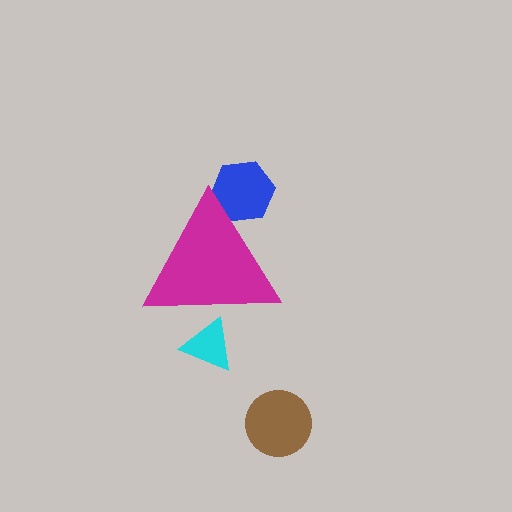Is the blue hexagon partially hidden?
Yes, the blue hexagon is partially hidden behind the magenta triangle.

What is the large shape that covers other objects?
A magenta triangle.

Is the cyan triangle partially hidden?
Yes, the cyan triangle is partially hidden behind the magenta triangle.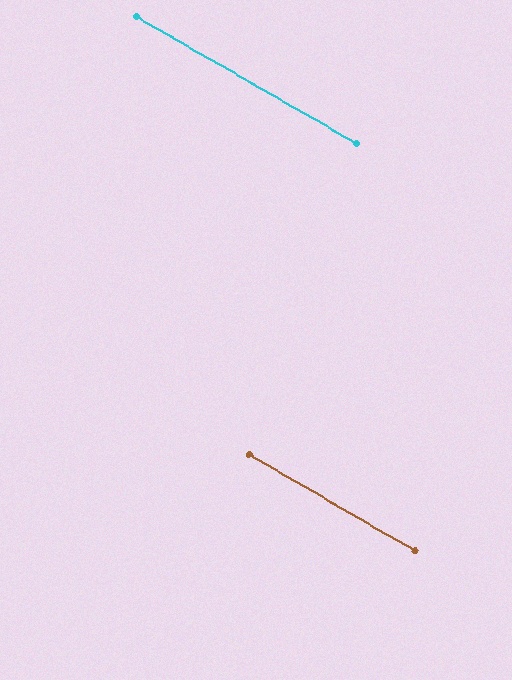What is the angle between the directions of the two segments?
Approximately 0 degrees.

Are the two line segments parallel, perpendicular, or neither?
Parallel — their directions differ by only 0.5°.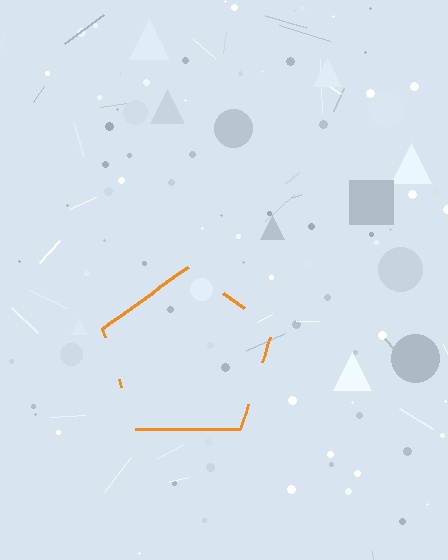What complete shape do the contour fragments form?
The contour fragments form a pentagon.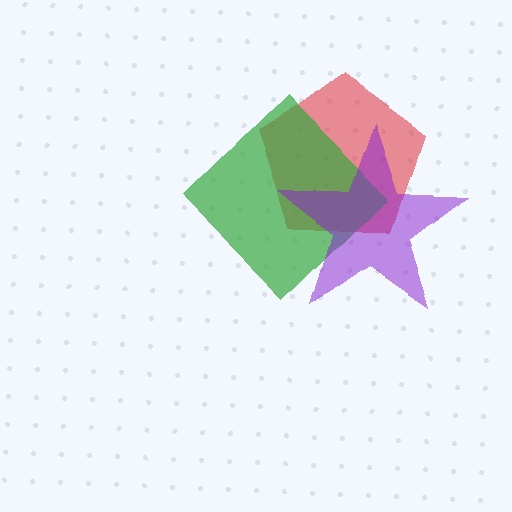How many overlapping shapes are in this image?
There are 3 overlapping shapes in the image.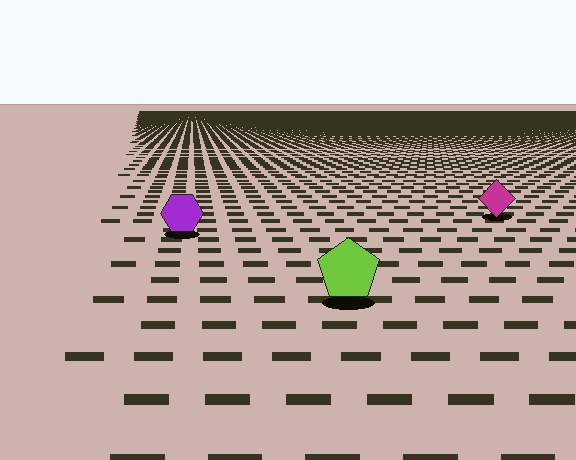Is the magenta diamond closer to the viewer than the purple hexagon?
No. The purple hexagon is closer — you can tell from the texture gradient: the ground texture is coarser near it.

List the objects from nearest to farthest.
From nearest to farthest: the lime pentagon, the purple hexagon, the magenta diamond.